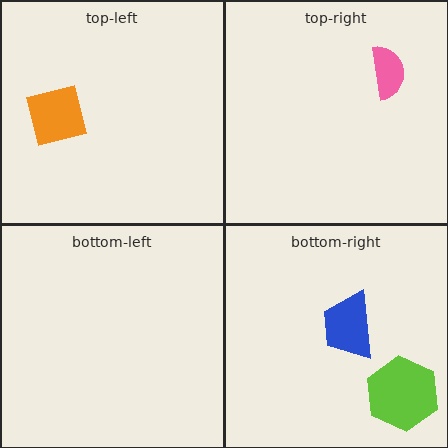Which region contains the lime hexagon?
The bottom-right region.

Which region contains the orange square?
The top-left region.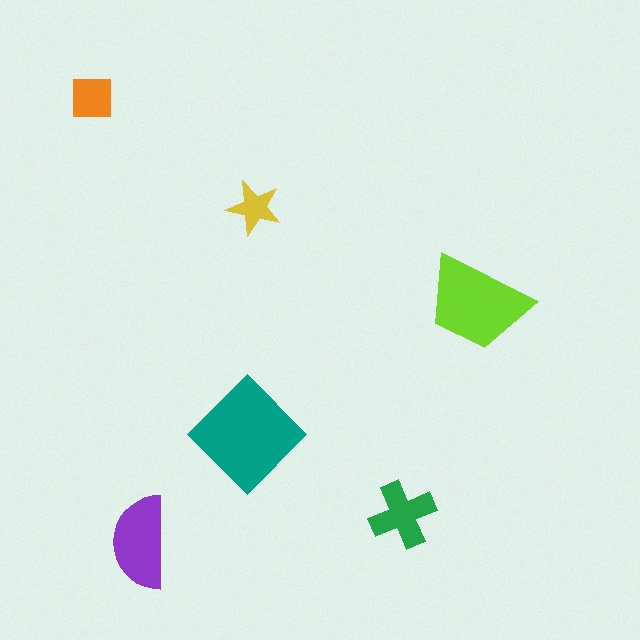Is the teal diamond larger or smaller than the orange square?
Larger.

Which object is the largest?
The teal diamond.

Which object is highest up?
The orange square is topmost.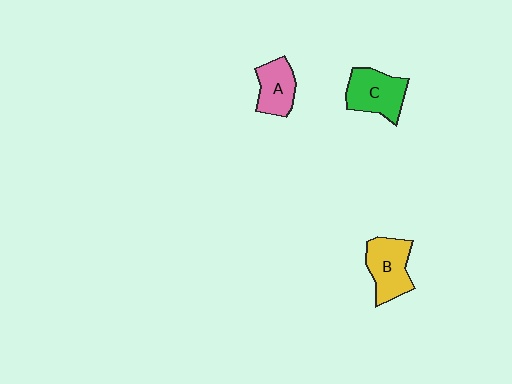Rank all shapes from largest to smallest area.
From largest to smallest: C (green), B (yellow), A (pink).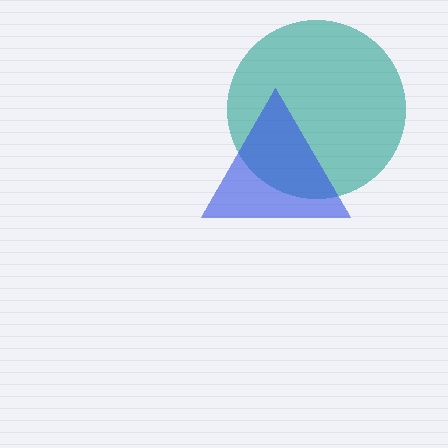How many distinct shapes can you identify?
There are 2 distinct shapes: a teal circle, a blue triangle.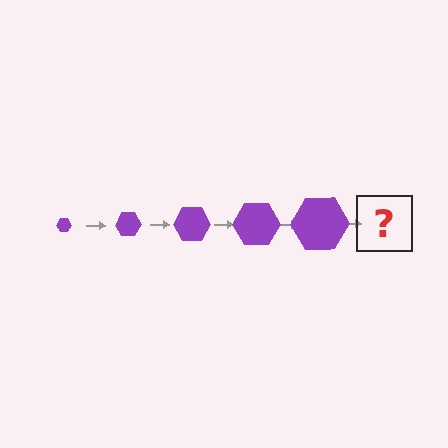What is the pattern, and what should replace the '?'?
The pattern is that the hexagon gets progressively larger each step. The '?' should be a purple hexagon, larger than the previous one.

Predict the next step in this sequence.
The next step is a purple hexagon, larger than the previous one.